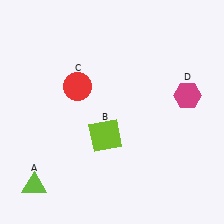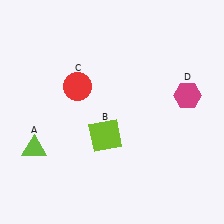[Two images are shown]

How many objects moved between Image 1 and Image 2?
1 object moved between the two images.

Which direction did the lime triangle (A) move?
The lime triangle (A) moved up.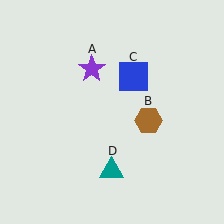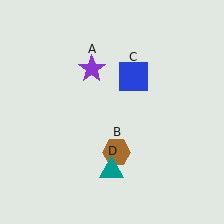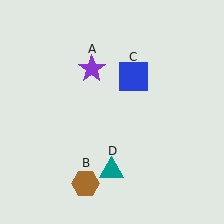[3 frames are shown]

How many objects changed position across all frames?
1 object changed position: brown hexagon (object B).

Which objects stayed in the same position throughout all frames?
Purple star (object A) and blue square (object C) and teal triangle (object D) remained stationary.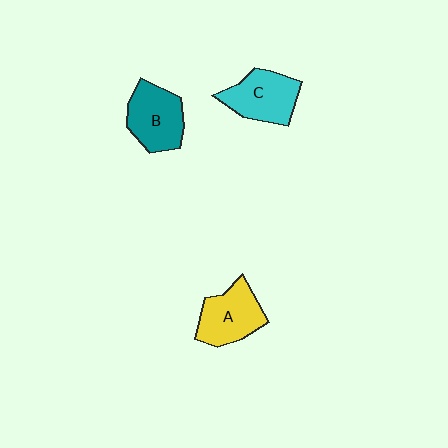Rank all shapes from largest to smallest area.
From largest to smallest: C (cyan), B (teal), A (yellow).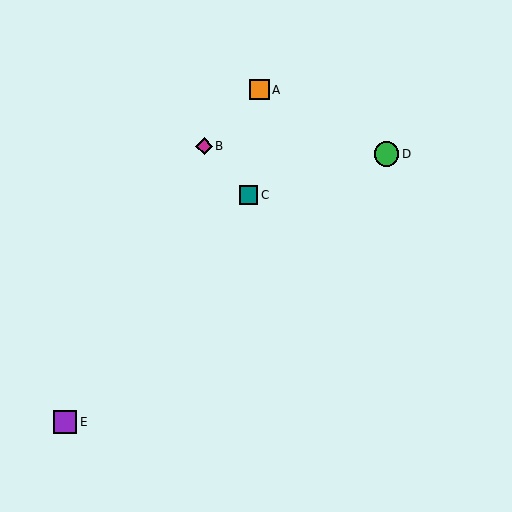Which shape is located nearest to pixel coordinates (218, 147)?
The magenta diamond (labeled B) at (204, 146) is nearest to that location.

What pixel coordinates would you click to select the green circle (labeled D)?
Click at (386, 154) to select the green circle D.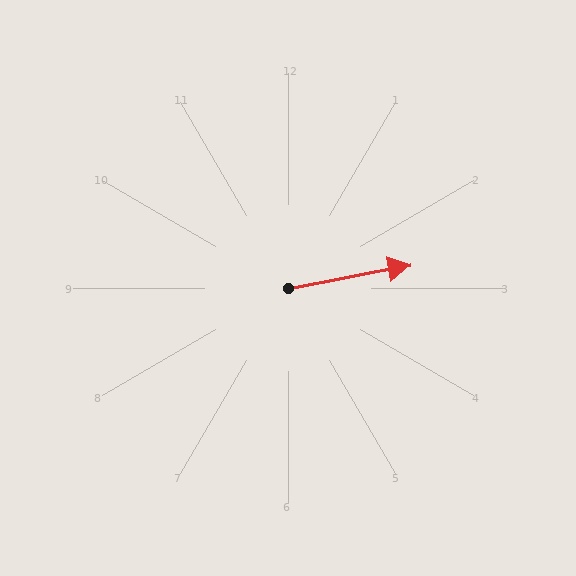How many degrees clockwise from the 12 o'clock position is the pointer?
Approximately 79 degrees.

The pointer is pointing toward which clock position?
Roughly 3 o'clock.